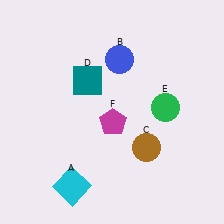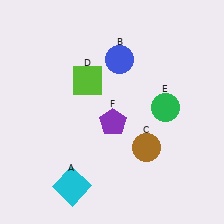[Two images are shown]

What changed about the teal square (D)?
In Image 1, D is teal. In Image 2, it changed to lime.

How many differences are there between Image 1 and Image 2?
There are 2 differences between the two images.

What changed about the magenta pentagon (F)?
In Image 1, F is magenta. In Image 2, it changed to purple.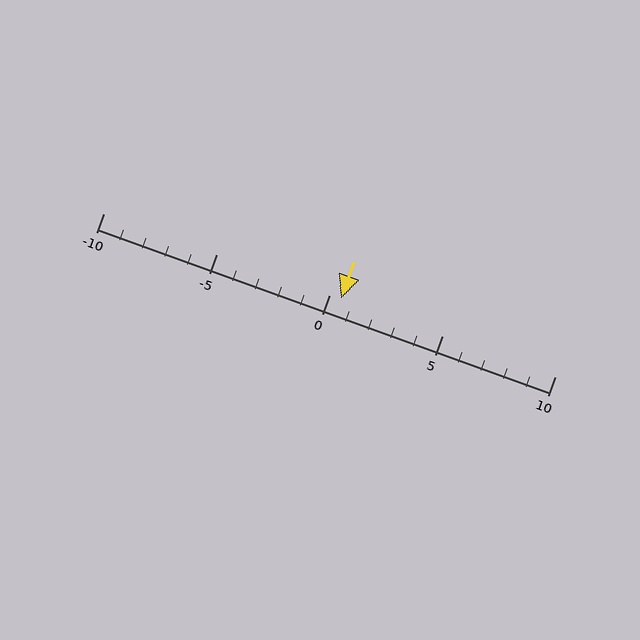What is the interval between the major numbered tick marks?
The major tick marks are spaced 5 units apart.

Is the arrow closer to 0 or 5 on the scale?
The arrow is closer to 0.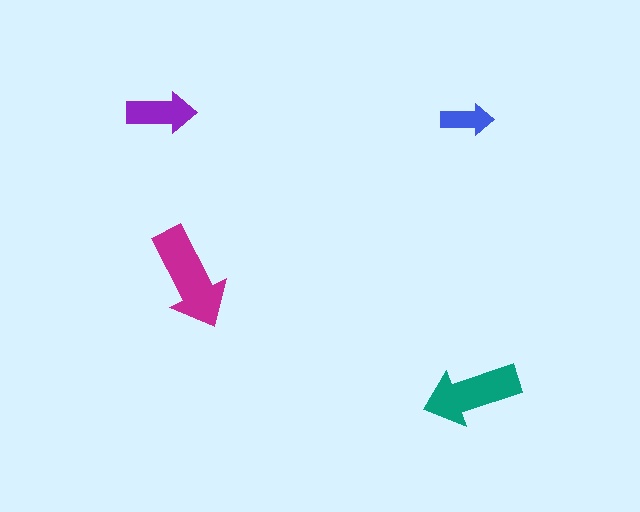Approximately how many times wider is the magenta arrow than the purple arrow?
About 1.5 times wider.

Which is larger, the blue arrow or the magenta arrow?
The magenta one.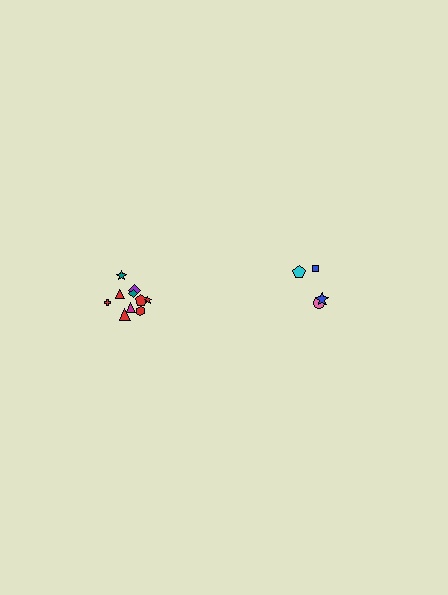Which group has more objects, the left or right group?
The left group.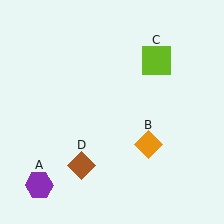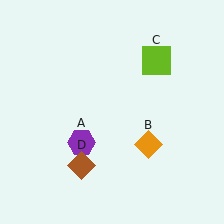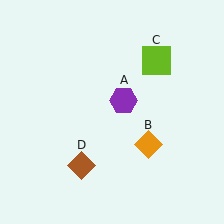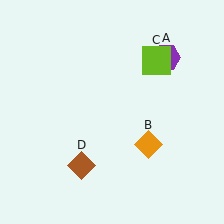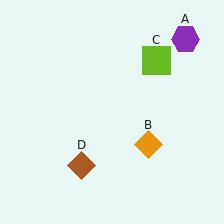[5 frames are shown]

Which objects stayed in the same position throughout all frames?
Orange diamond (object B) and lime square (object C) and brown diamond (object D) remained stationary.